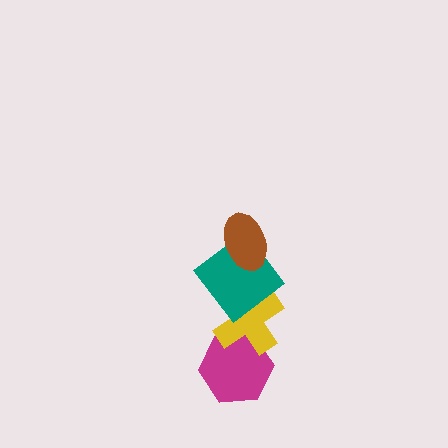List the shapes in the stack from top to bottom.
From top to bottom: the brown ellipse, the teal diamond, the yellow cross, the magenta hexagon.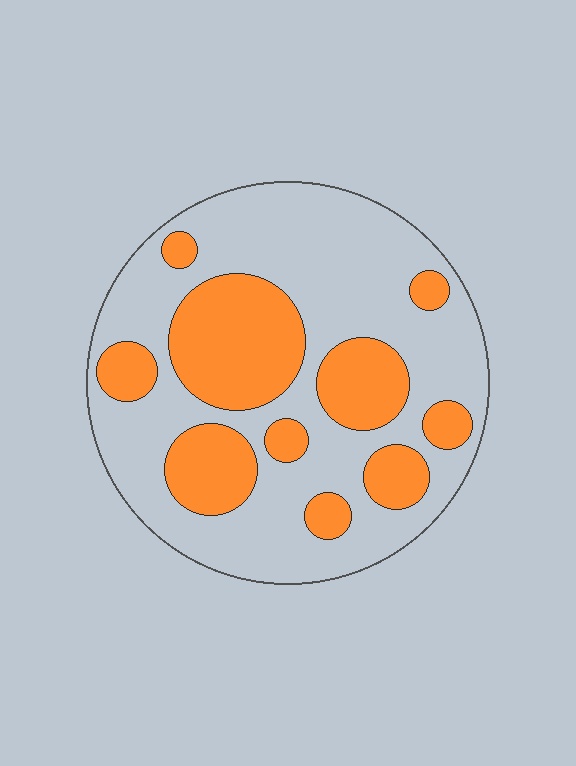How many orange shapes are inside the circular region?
10.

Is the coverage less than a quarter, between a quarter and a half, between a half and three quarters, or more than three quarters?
Between a quarter and a half.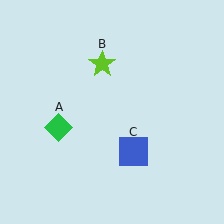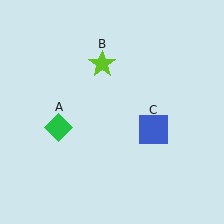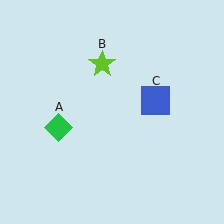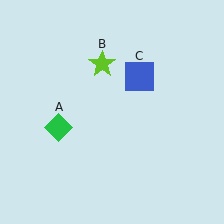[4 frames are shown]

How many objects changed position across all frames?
1 object changed position: blue square (object C).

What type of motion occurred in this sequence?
The blue square (object C) rotated counterclockwise around the center of the scene.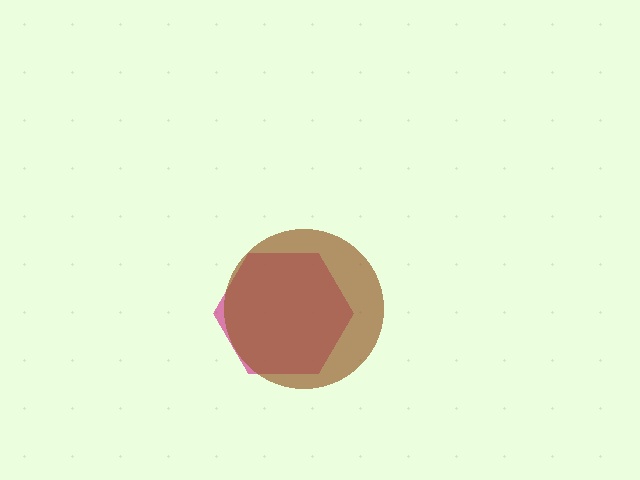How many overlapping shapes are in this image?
There are 2 overlapping shapes in the image.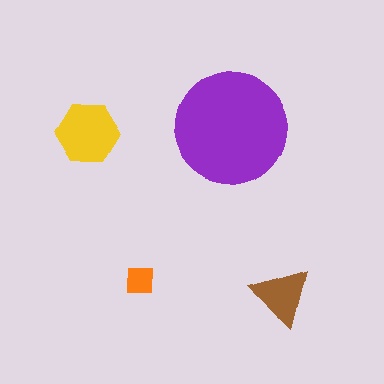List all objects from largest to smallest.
The purple circle, the yellow hexagon, the brown triangle, the orange square.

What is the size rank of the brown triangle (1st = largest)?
3rd.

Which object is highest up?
The purple circle is topmost.